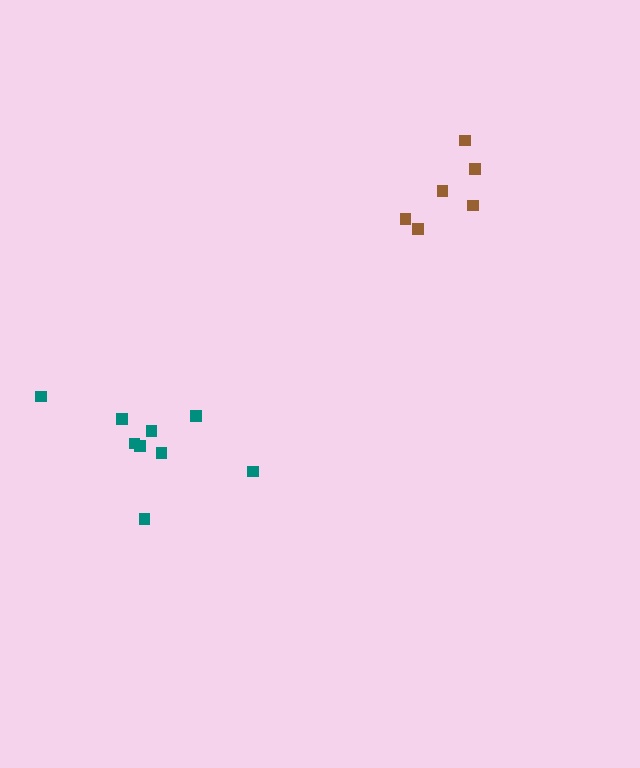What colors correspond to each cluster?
The clusters are colored: teal, brown.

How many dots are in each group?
Group 1: 9 dots, Group 2: 6 dots (15 total).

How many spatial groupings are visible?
There are 2 spatial groupings.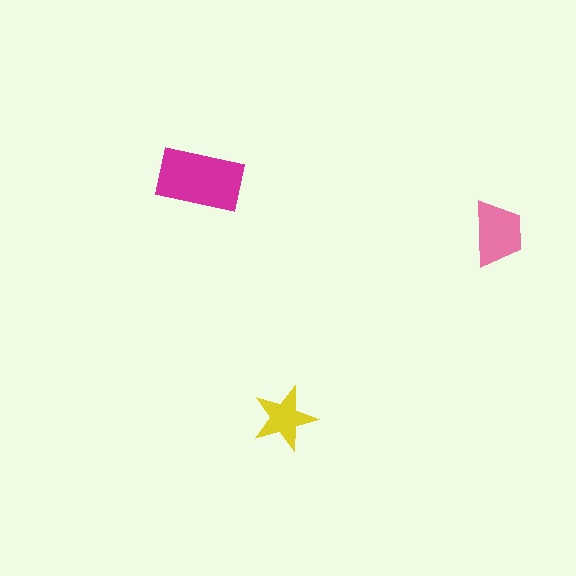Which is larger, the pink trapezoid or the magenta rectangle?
The magenta rectangle.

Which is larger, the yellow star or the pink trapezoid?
The pink trapezoid.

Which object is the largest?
The magenta rectangle.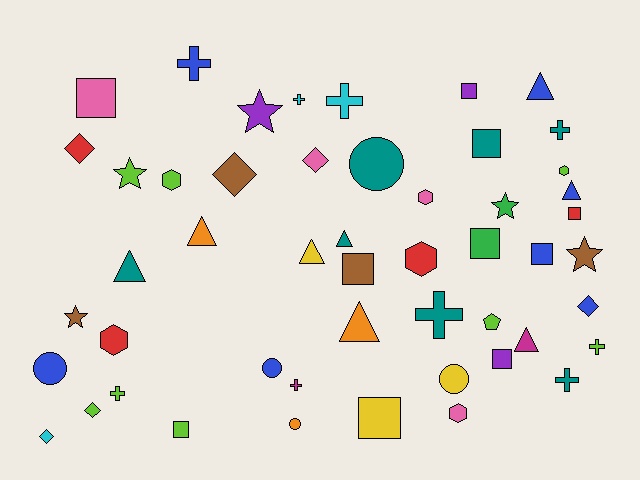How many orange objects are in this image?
There are 3 orange objects.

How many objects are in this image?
There are 50 objects.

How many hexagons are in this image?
There are 6 hexagons.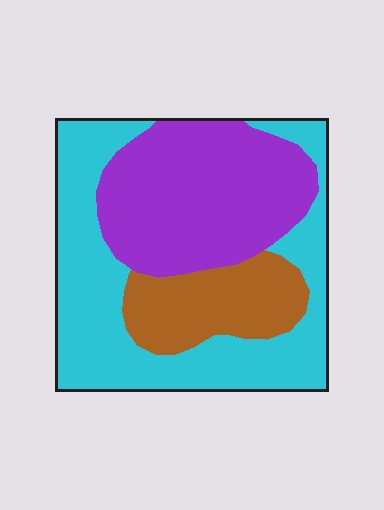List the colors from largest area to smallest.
From largest to smallest: cyan, purple, brown.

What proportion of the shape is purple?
Purple takes up between a quarter and a half of the shape.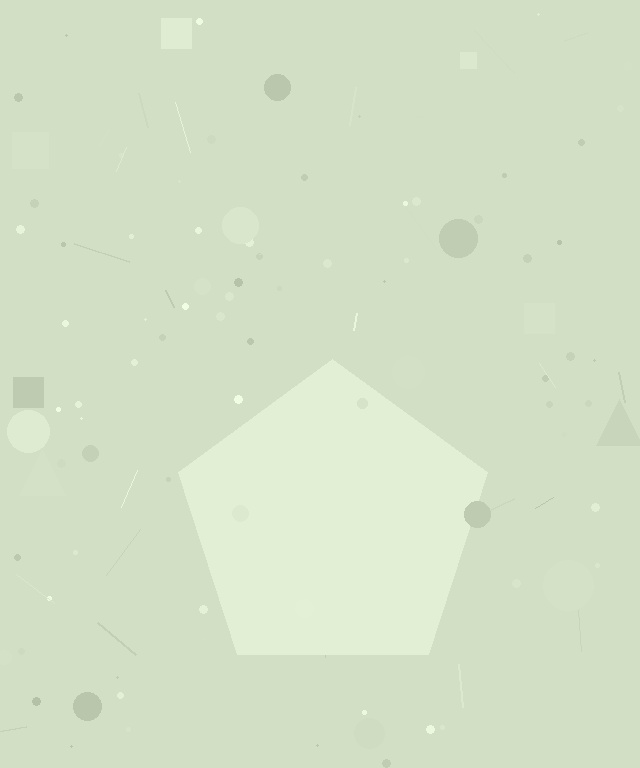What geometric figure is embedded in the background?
A pentagon is embedded in the background.